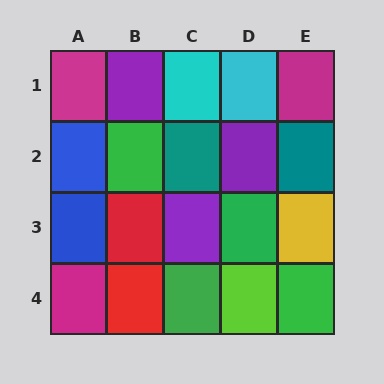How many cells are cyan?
2 cells are cyan.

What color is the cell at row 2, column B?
Green.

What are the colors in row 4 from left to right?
Magenta, red, green, lime, green.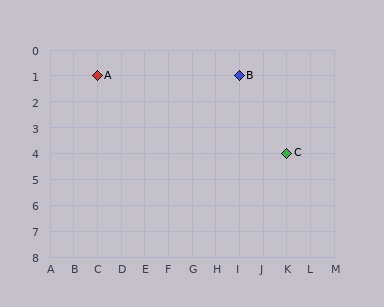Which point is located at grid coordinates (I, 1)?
Point B is at (I, 1).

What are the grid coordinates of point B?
Point B is at grid coordinates (I, 1).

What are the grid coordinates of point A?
Point A is at grid coordinates (C, 1).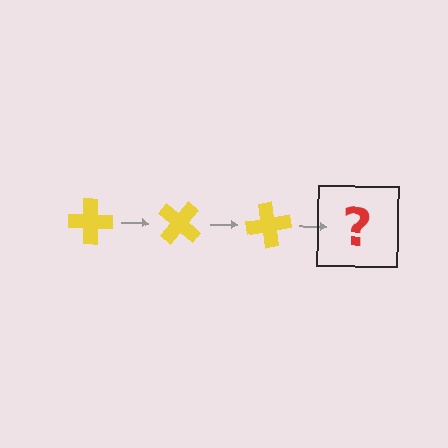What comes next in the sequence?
The next element should be a yellow cross rotated 120 degrees.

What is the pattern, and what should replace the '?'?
The pattern is that the cross rotates 40 degrees each step. The '?' should be a yellow cross rotated 120 degrees.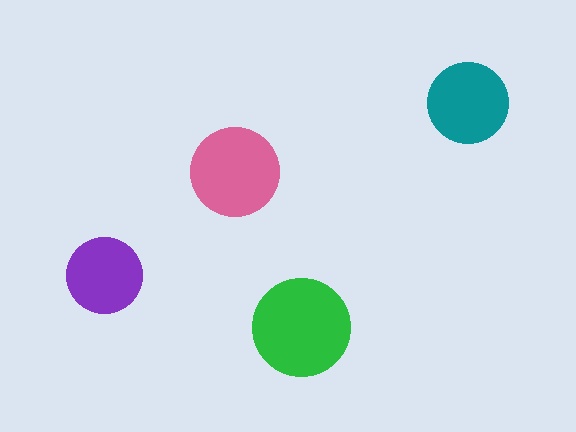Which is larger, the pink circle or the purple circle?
The pink one.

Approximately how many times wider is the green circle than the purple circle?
About 1.5 times wider.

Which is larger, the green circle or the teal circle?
The green one.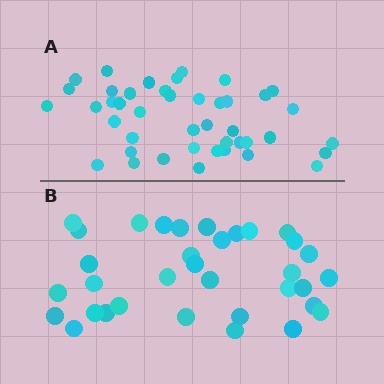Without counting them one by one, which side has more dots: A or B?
Region A (the top region) has more dots.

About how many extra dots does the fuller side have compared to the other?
Region A has roughly 8 or so more dots than region B.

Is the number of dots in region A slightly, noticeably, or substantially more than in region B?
Region A has noticeably more, but not dramatically so. The ratio is roughly 1.3 to 1.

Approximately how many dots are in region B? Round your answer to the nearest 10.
About 30 dots. (The exact count is 34, which rounds to 30.)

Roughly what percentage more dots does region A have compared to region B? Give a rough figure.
About 25% more.